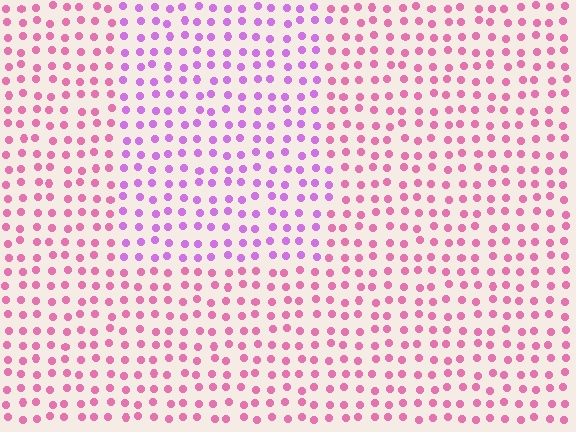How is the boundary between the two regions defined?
The boundary is defined purely by a slight shift in hue (about 40 degrees). Spacing, size, and orientation are identical on both sides.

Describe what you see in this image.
The image is filled with small pink elements in a uniform arrangement. A rectangle-shaped region is visible where the elements are tinted to a slightly different hue, forming a subtle color boundary.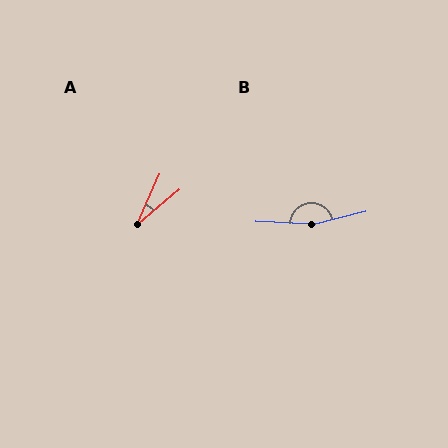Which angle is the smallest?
A, at approximately 26 degrees.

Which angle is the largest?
B, at approximately 164 degrees.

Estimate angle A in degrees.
Approximately 26 degrees.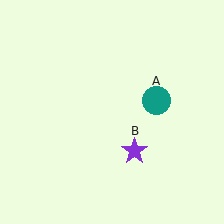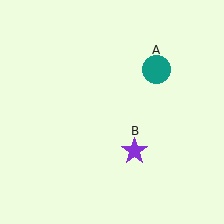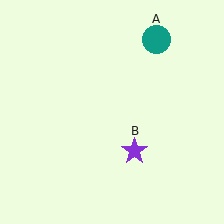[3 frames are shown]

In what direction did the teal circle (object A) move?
The teal circle (object A) moved up.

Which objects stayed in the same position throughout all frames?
Purple star (object B) remained stationary.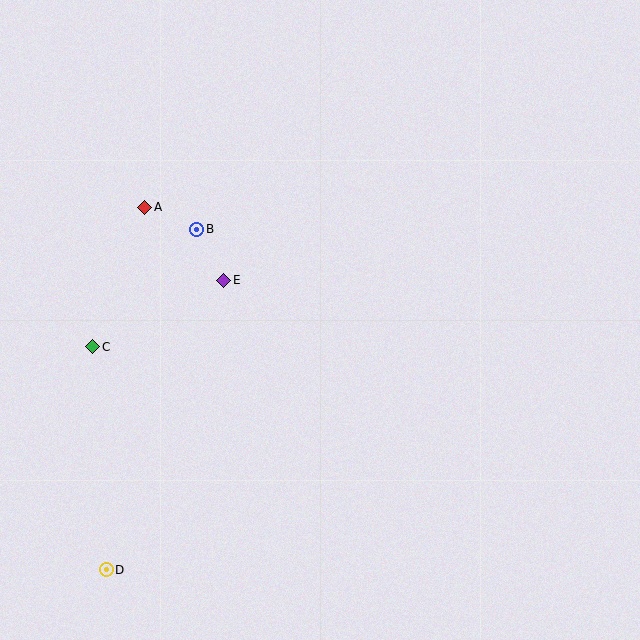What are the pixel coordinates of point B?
Point B is at (197, 229).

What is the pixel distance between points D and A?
The distance between D and A is 365 pixels.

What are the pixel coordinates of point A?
Point A is at (145, 207).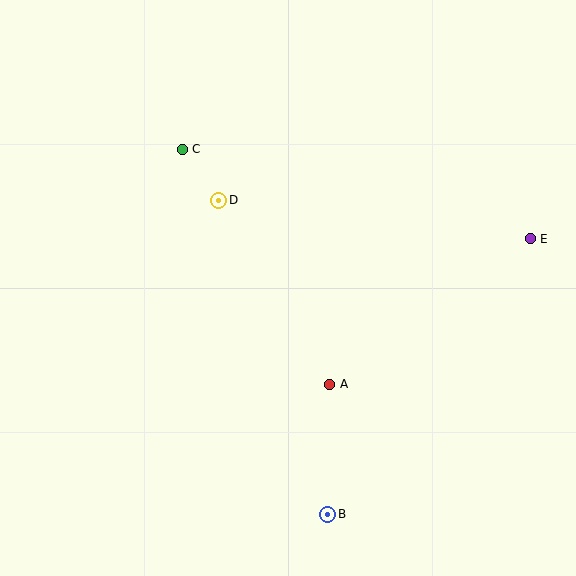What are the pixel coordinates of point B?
Point B is at (328, 514).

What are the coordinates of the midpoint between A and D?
The midpoint between A and D is at (274, 292).